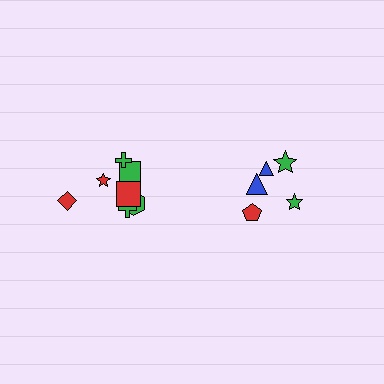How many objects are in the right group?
There are 5 objects.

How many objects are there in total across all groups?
There are 12 objects.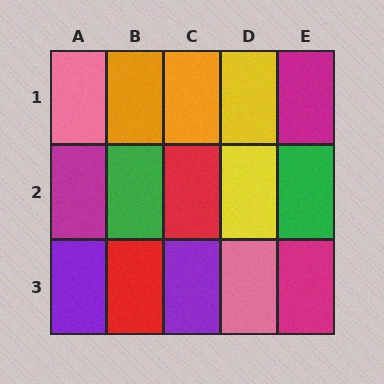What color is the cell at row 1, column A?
Pink.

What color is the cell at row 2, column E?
Green.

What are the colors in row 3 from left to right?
Purple, red, purple, pink, magenta.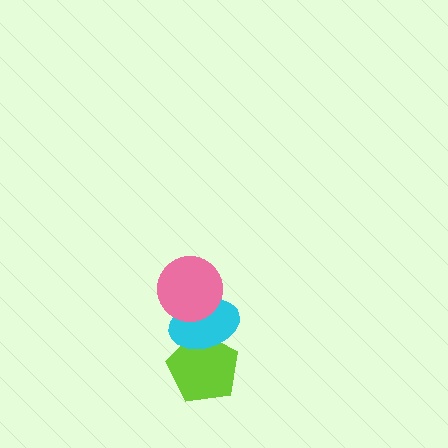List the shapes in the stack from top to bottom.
From top to bottom: the pink circle, the cyan ellipse, the lime pentagon.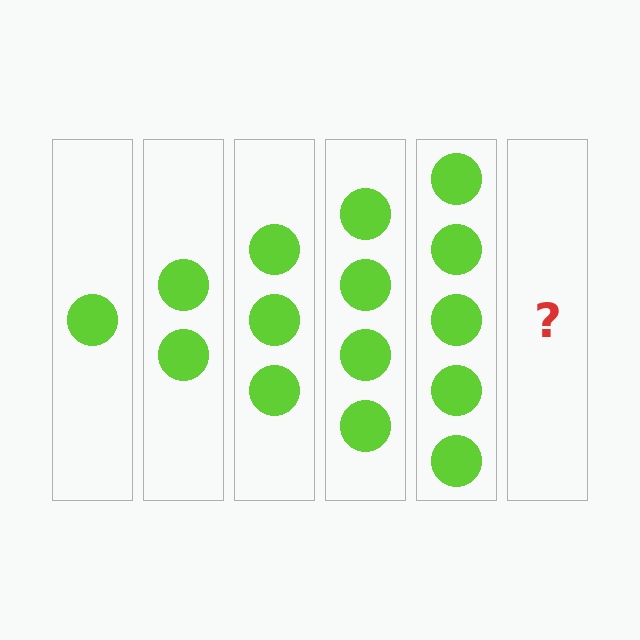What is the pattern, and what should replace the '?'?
The pattern is that each step adds one more circle. The '?' should be 6 circles.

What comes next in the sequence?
The next element should be 6 circles.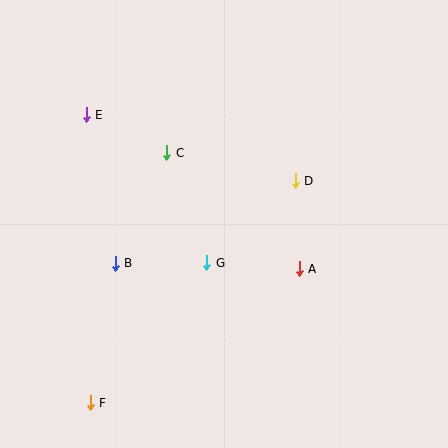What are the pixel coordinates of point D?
Point D is at (295, 181).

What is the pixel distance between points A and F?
The distance between A and F is 248 pixels.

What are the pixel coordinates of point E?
Point E is at (86, 115).